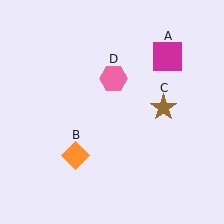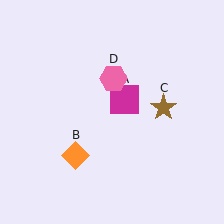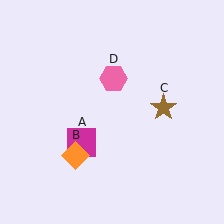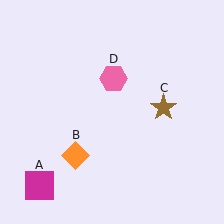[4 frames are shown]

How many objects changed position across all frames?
1 object changed position: magenta square (object A).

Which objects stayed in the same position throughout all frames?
Orange diamond (object B) and brown star (object C) and pink hexagon (object D) remained stationary.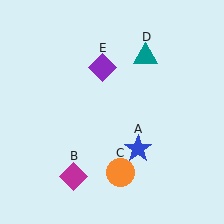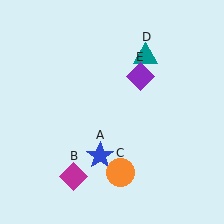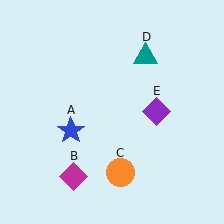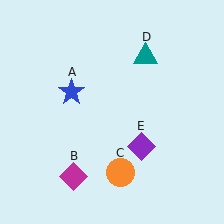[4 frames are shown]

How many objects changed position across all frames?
2 objects changed position: blue star (object A), purple diamond (object E).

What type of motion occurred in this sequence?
The blue star (object A), purple diamond (object E) rotated clockwise around the center of the scene.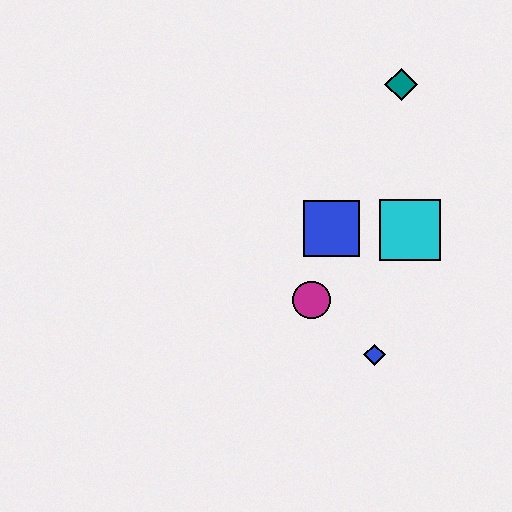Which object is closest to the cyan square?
The blue square is closest to the cyan square.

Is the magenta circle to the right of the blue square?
No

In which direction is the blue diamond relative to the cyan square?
The blue diamond is below the cyan square.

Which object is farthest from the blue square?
The teal diamond is farthest from the blue square.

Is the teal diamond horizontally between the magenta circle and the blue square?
No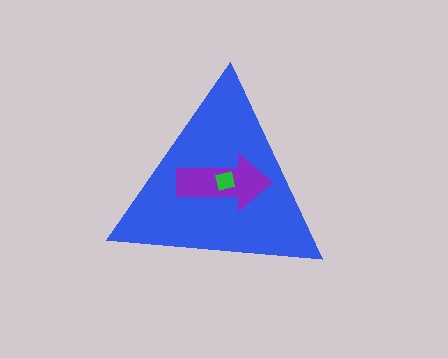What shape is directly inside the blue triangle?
The purple arrow.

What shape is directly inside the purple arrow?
The green square.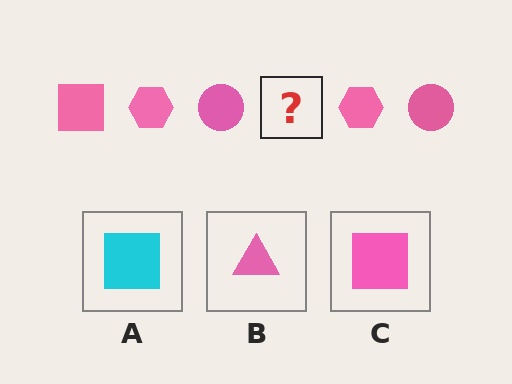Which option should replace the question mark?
Option C.